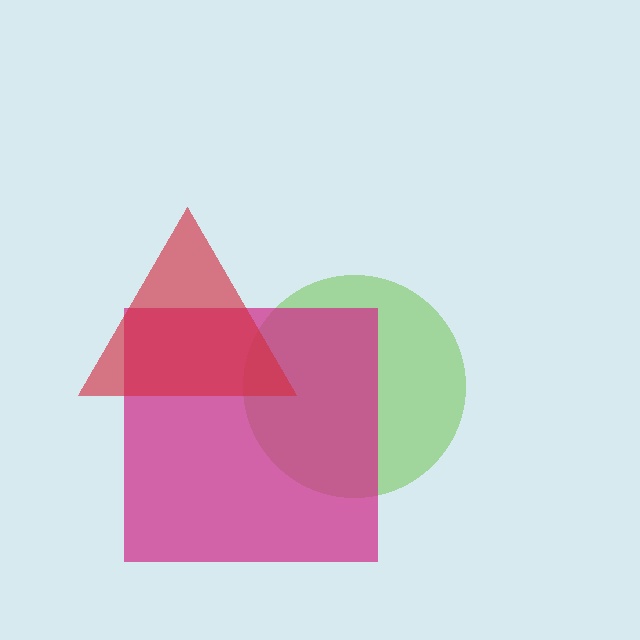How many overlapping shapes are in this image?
There are 3 overlapping shapes in the image.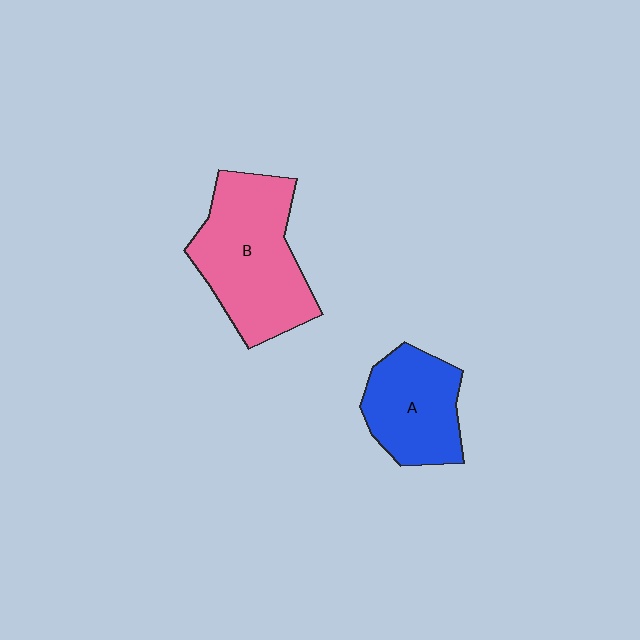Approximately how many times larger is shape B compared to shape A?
Approximately 1.5 times.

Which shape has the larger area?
Shape B (pink).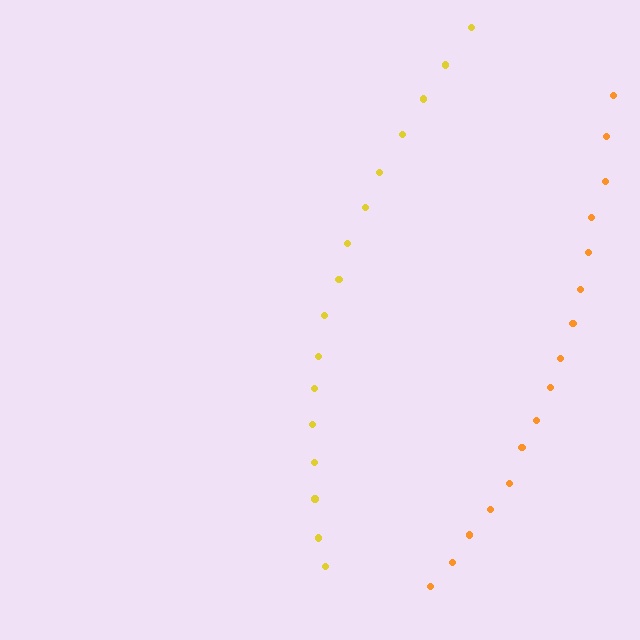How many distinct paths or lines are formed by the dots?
There are 2 distinct paths.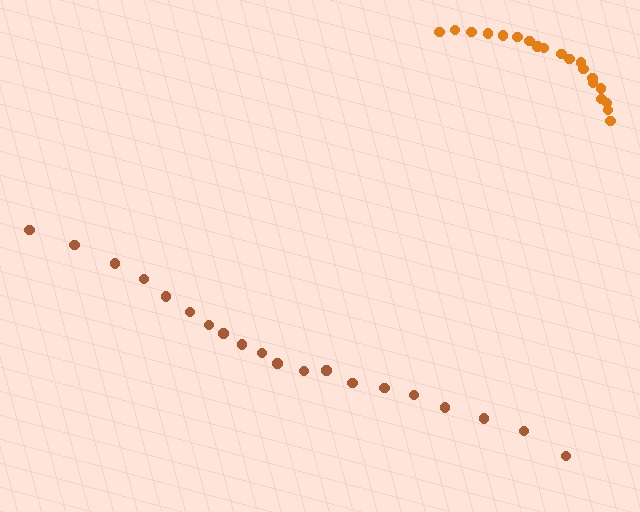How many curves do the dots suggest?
There are 2 distinct paths.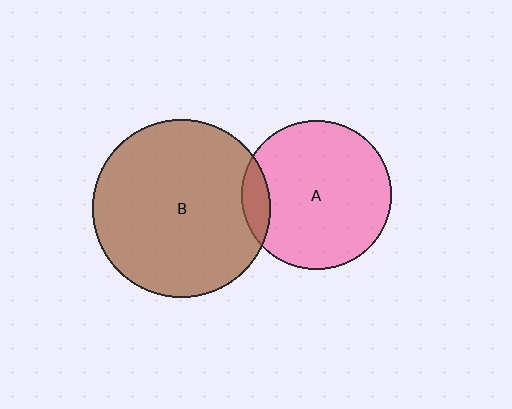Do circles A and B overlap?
Yes.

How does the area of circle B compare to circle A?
Approximately 1.4 times.